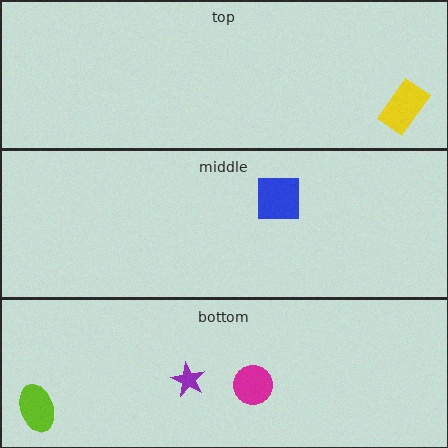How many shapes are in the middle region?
1.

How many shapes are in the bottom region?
3.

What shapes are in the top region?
The yellow rectangle.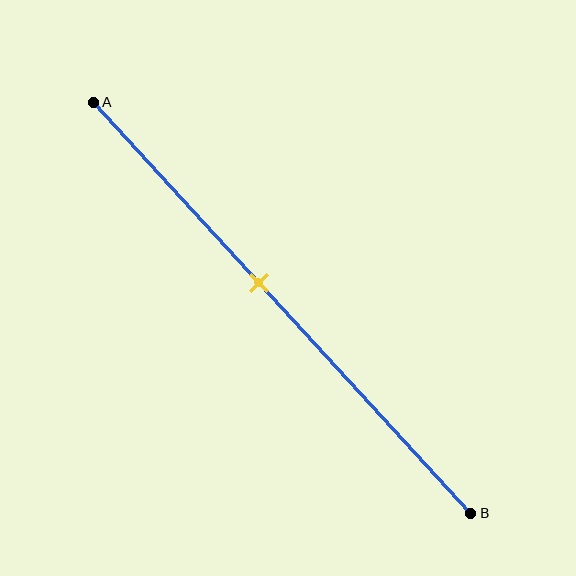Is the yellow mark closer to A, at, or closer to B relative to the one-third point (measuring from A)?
The yellow mark is closer to point B than the one-third point of segment AB.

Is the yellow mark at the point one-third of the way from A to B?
No, the mark is at about 45% from A, not at the 33% one-third point.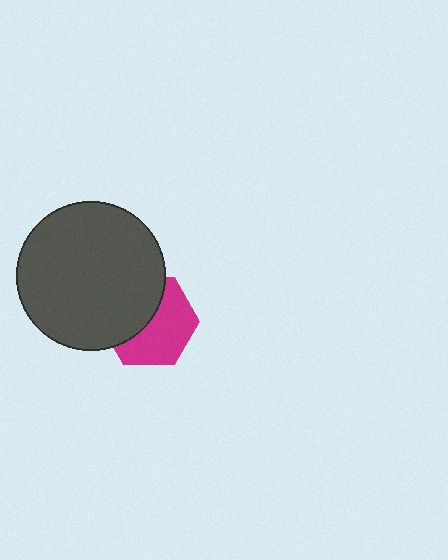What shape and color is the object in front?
The object in front is a dark gray circle.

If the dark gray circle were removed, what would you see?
You would see the complete magenta hexagon.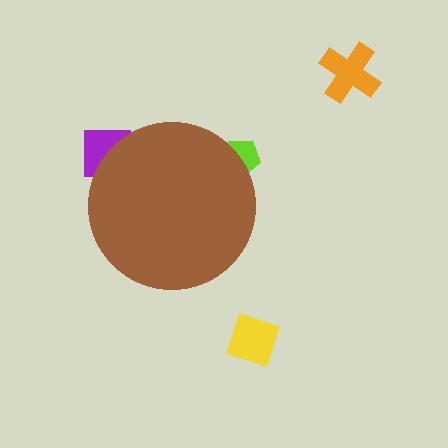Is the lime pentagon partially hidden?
Yes, the lime pentagon is partially hidden behind the brown circle.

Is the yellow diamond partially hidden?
No, the yellow diamond is fully visible.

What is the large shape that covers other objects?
A brown circle.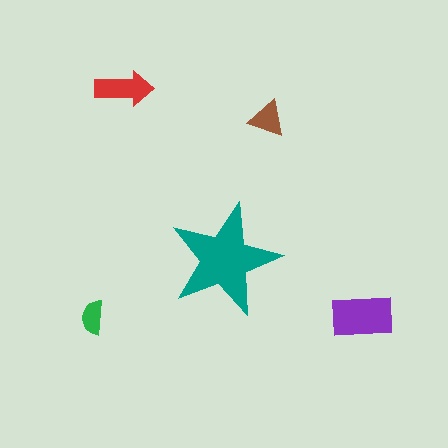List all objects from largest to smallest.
The teal star, the purple rectangle, the red arrow, the brown triangle, the green semicircle.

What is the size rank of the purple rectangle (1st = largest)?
2nd.